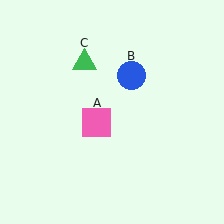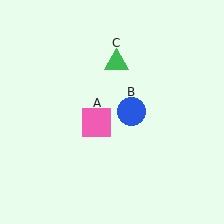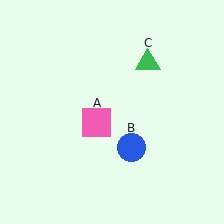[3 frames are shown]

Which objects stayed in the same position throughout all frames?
Pink square (object A) remained stationary.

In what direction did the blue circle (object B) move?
The blue circle (object B) moved down.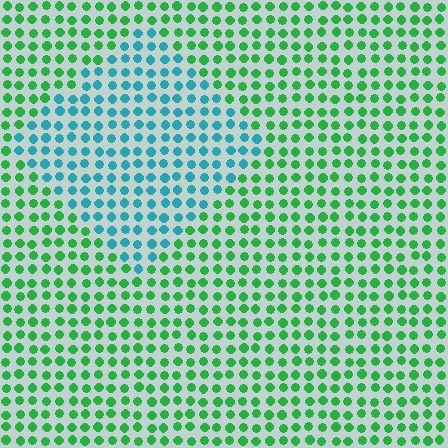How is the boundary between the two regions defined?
The boundary is defined purely by a slight shift in hue (about 54 degrees). Spacing, size, and orientation are identical on both sides.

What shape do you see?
I see a diamond.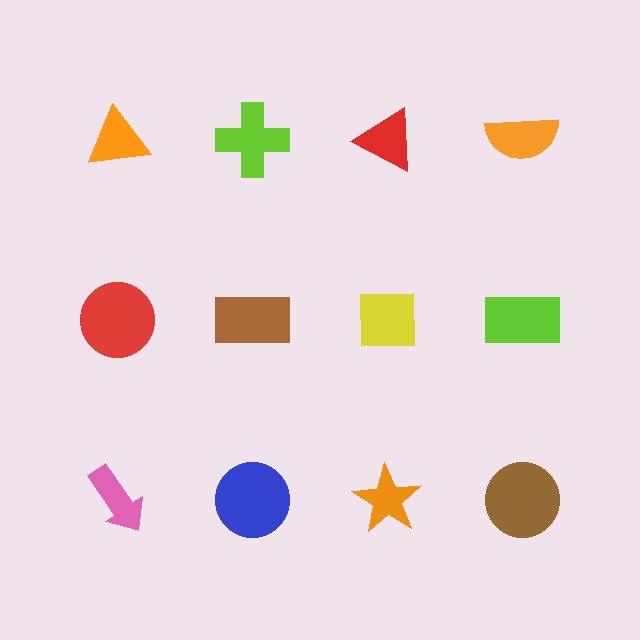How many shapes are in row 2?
4 shapes.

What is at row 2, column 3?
A yellow square.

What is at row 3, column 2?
A blue circle.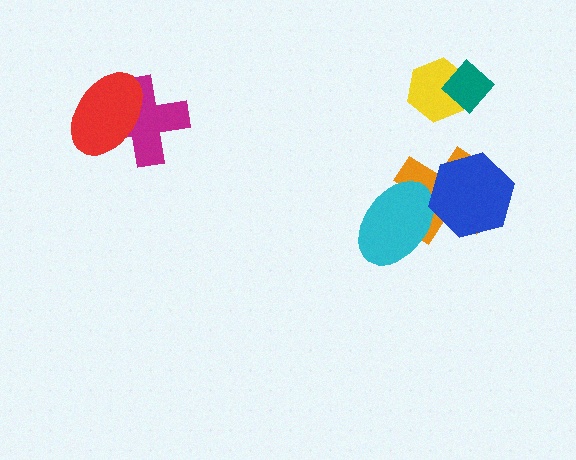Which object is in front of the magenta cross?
The red ellipse is in front of the magenta cross.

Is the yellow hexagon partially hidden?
Yes, it is partially covered by another shape.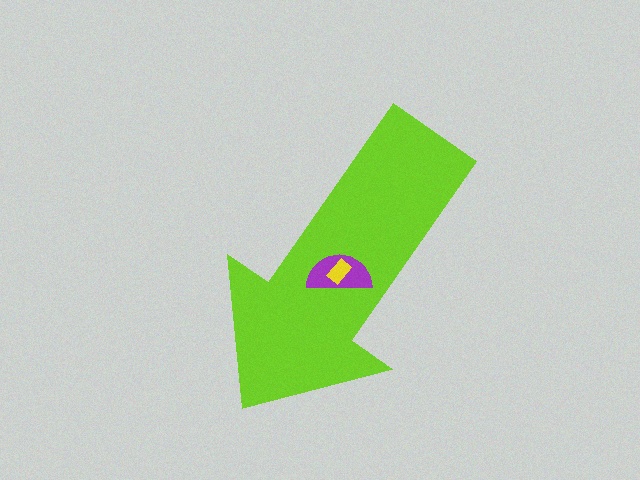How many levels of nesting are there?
3.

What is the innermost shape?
The yellow rectangle.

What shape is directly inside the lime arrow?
The purple semicircle.